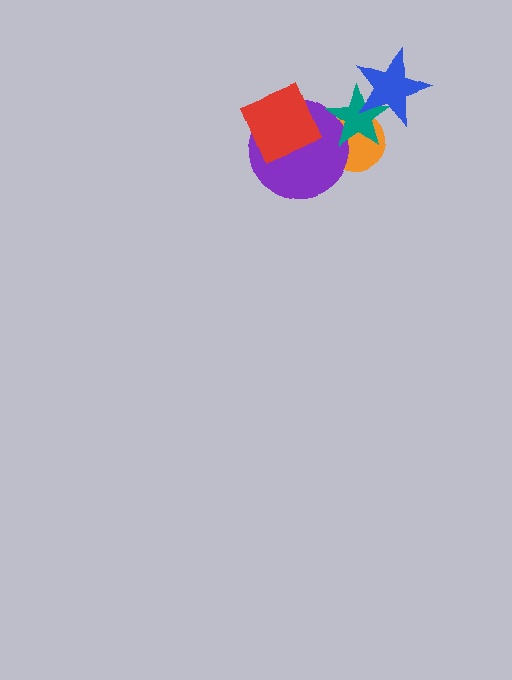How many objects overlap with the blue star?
1 object overlaps with the blue star.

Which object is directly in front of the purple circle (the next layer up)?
The teal star is directly in front of the purple circle.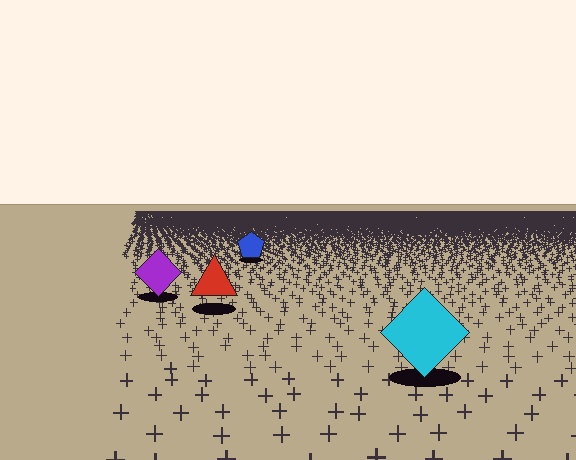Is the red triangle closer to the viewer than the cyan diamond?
No. The cyan diamond is closer — you can tell from the texture gradient: the ground texture is coarser near it.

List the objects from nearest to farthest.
From nearest to farthest: the cyan diamond, the red triangle, the purple diamond, the blue pentagon.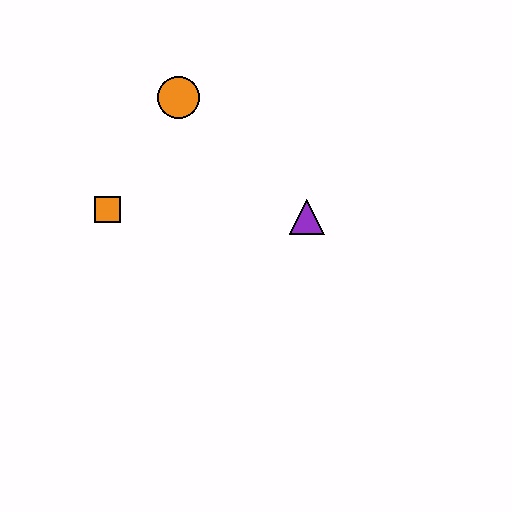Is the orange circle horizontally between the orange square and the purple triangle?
Yes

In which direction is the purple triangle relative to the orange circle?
The purple triangle is to the right of the orange circle.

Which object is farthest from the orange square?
The purple triangle is farthest from the orange square.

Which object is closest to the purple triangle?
The orange circle is closest to the purple triangle.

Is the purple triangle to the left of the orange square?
No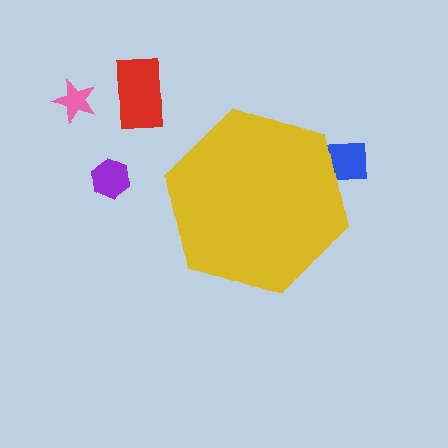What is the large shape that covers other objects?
A yellow hexagon.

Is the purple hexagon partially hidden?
No, the purple hexagon is fully visible.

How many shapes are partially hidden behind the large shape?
1 shape is partially hidden.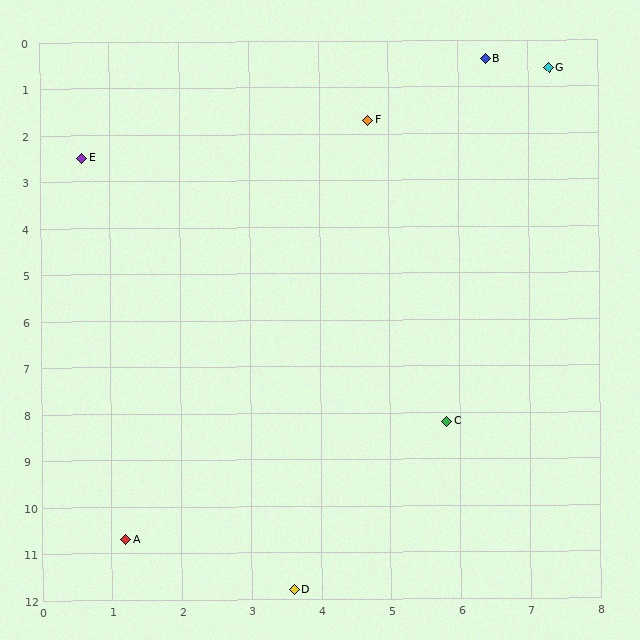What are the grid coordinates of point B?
Point B is at approximately (6.4, 0.4).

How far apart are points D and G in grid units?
Points D and G are about 11.8 grid units apart.